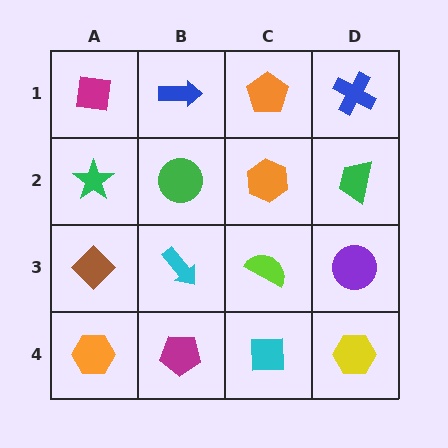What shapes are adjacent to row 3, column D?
A green trapezoid (row 2, column D), a yellow hexagon (row 4, column D), a lime semicircle (row 3, column C).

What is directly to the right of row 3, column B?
A lime semicircle.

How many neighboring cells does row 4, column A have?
2.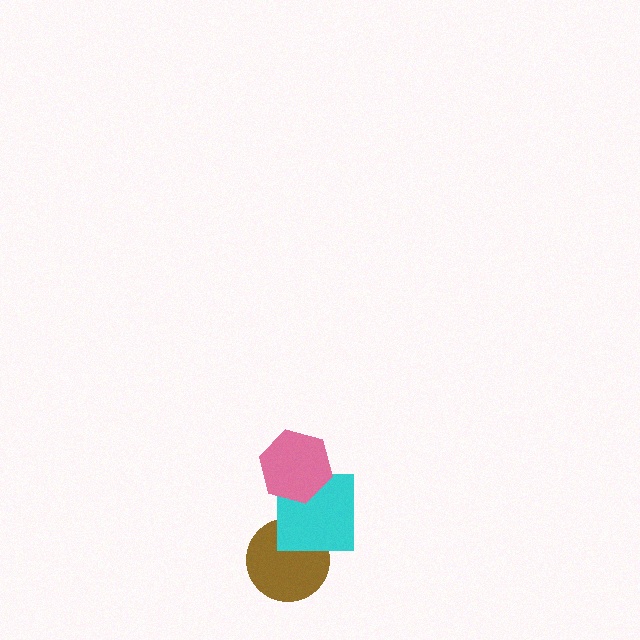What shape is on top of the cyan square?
The pink hexagon is on top of the cyan square.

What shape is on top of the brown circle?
The cyan square is on top of the brown circle.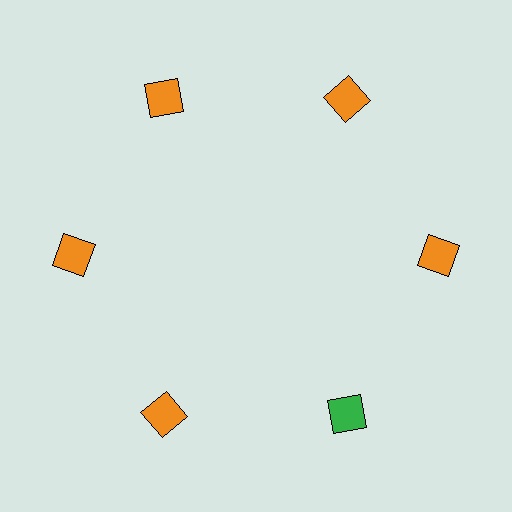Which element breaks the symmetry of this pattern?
The green square at roughly the 5 o'clock position breaks the symmetry. All other shapes are orange squares.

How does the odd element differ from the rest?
It has a different color: green instead of orange.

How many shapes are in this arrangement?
There are 6 shapes arranged in a ring pattern.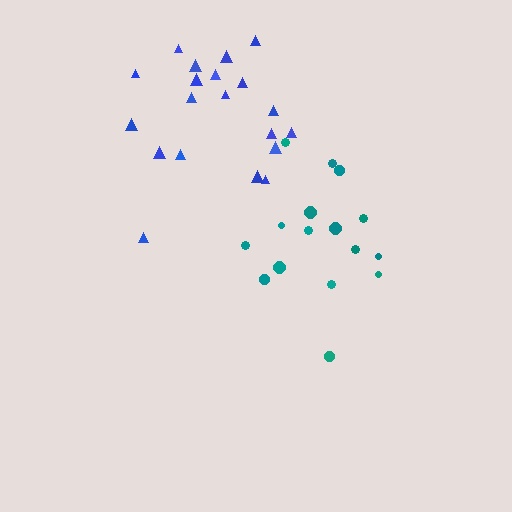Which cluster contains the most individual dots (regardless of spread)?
Blue (20).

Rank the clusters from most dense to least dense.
teal, blue.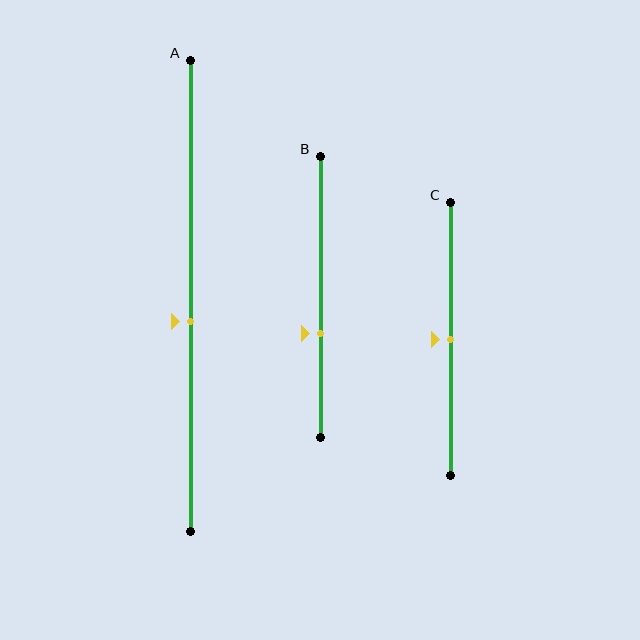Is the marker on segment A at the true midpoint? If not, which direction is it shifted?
No, the marker on segment A is shifted downward by about 6% of the segment length.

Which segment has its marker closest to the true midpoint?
Segment C has its marker closest to the true midpoint.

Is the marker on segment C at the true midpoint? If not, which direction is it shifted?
Yes, the marker on segment C is at the true midpoint.